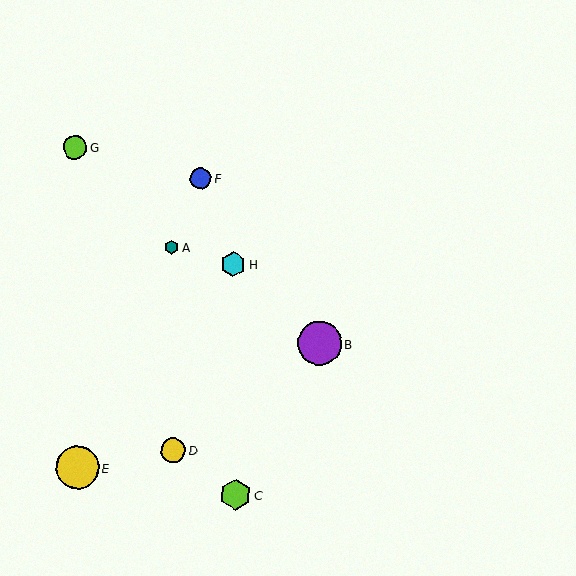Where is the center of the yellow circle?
The center of the yellow circle is at (77, 468).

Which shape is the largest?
The purple circle (labeled B) is the largest.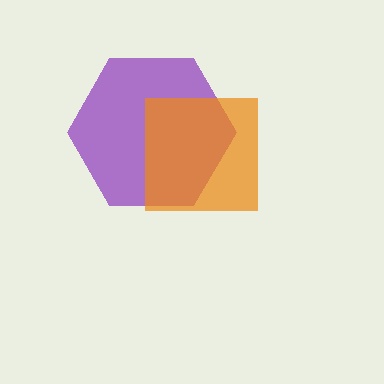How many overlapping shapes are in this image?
There are 2 overlapping shapes in the image.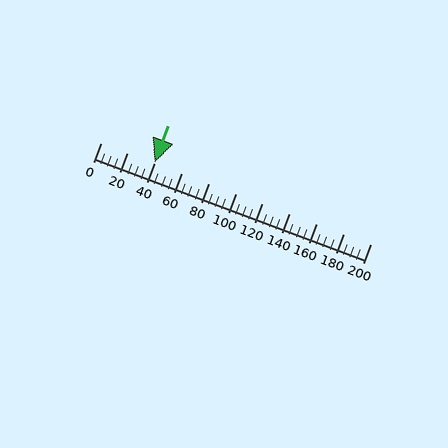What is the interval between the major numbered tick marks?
The major tick marks are spaced 20 units apart.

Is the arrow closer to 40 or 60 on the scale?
The arrow is closer to 40.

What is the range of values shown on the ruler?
The ruler shows values from 0 to 200.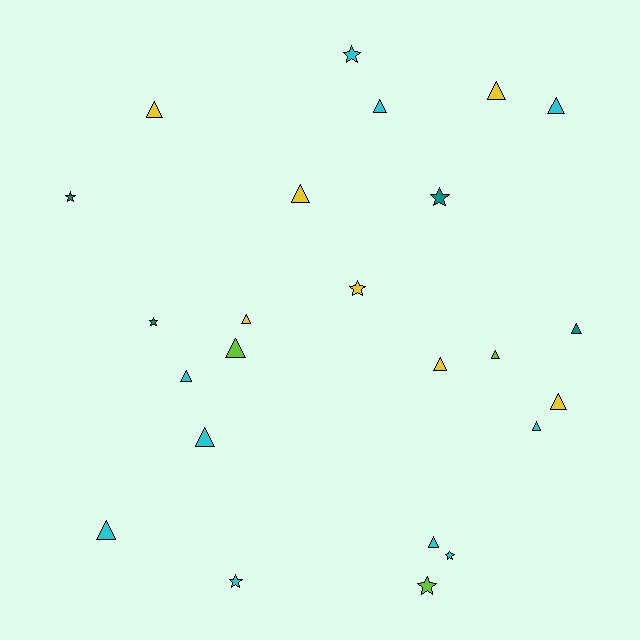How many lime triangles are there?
There are 2 lime triangles.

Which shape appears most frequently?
Triangle, with 16 objects.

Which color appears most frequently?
Cyan, with 10 objects.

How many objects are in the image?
There are 24 objects.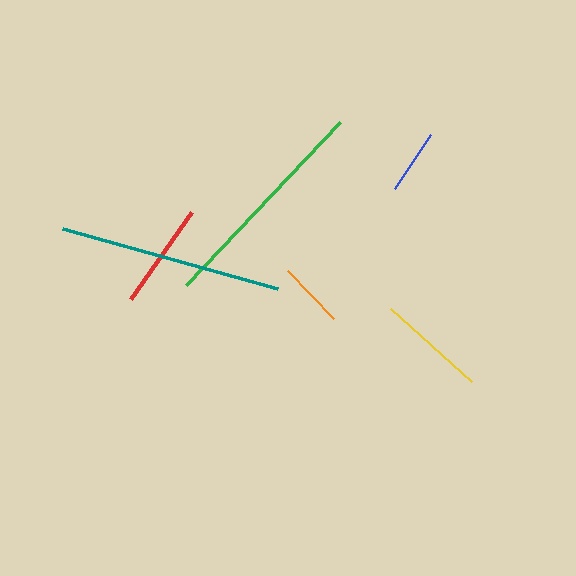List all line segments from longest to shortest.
From longest to shortest: green, teal, yellow, red, orange, blue.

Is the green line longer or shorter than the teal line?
The green line is longer than the teal line.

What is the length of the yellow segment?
The yellow segment is approximately 110 pixels long.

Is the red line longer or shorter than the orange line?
The red line is longer than the orange line.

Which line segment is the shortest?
The blue line is the shortest at approximately 64 pixels.